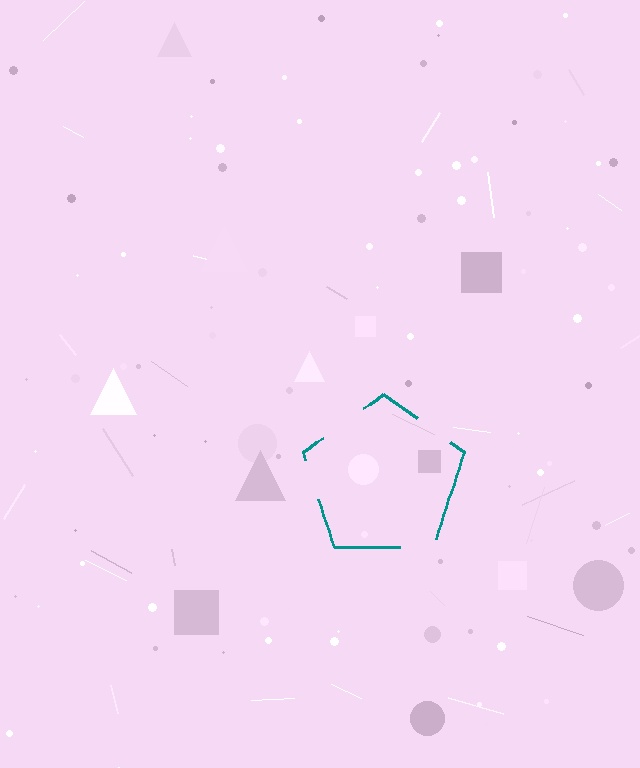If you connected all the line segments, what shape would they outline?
They would outline a pentagon.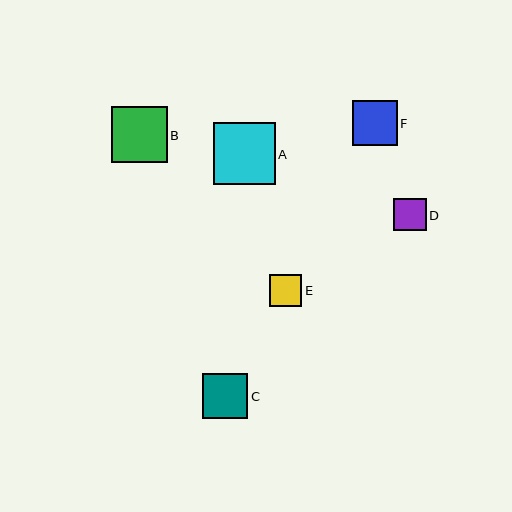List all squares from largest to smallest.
From largest to smallest: A, B, F, C, D, E.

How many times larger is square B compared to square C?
Square B is approximately 1.2 times the size of square C.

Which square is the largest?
Square A is the largest with a size of approximately 62 pixels.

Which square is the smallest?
Square E is the smallest with a size of approximately 32 pixels.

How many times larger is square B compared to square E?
Square B is approximately 1.7 times the size of square E.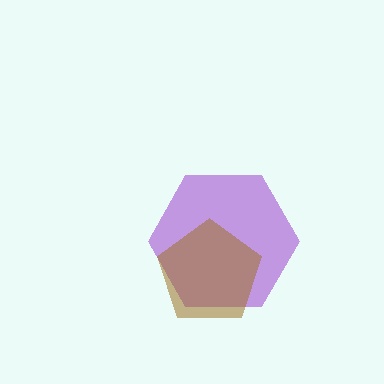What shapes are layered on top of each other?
The layered shapes are: a purple hexagon, a brown pentagon.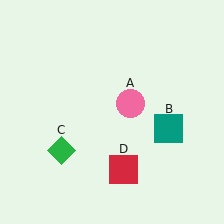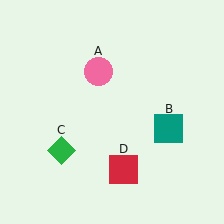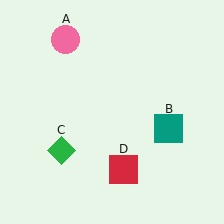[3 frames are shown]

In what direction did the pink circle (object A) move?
The pink circle (object A) moved up and to the left.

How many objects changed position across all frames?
1 object changed position: pink circle (object A).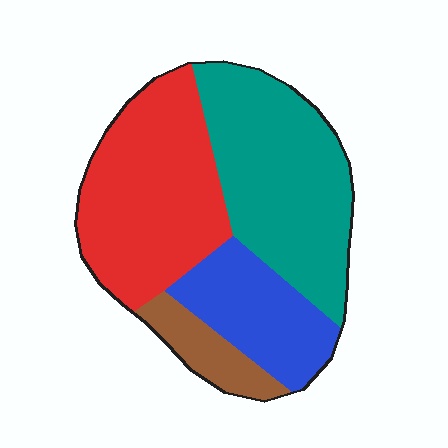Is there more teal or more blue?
Teal.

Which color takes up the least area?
Brown, at roughly 10%.